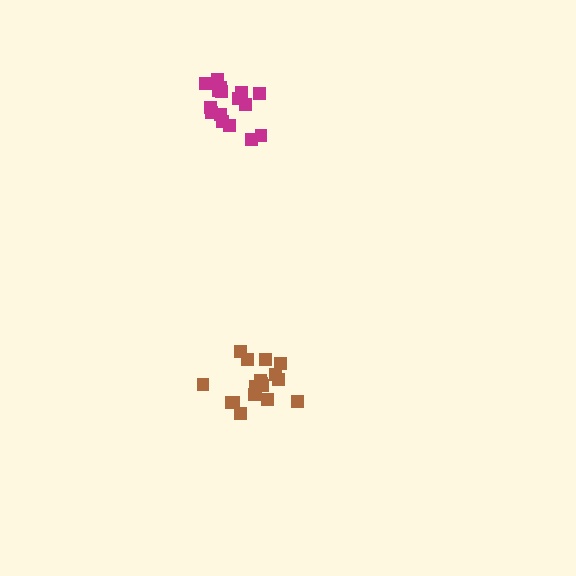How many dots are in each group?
Group 1: 17 dots, Group 2: 16 dots (33 total).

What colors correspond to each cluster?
The clusters are colored: brown, magenta.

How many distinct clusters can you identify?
There are 2 distinct clusters.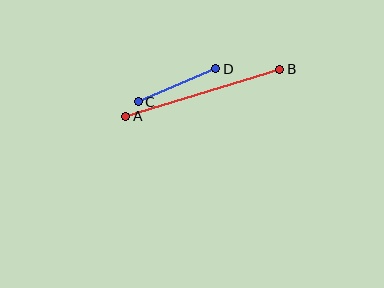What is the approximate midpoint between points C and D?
The midpoint is at approximately (177, 85) pixels.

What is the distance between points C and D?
The distance is approximately 84 pixels.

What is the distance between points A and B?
The distance is approximately 161 pixels.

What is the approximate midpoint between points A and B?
The midpoint is at approximately (203, 93) pixels.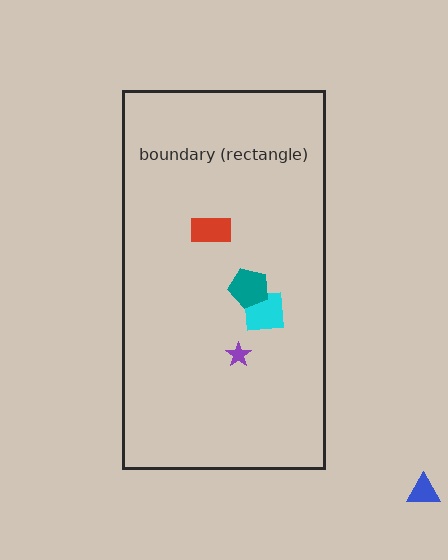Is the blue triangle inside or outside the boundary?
Outside.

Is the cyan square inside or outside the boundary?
Inside.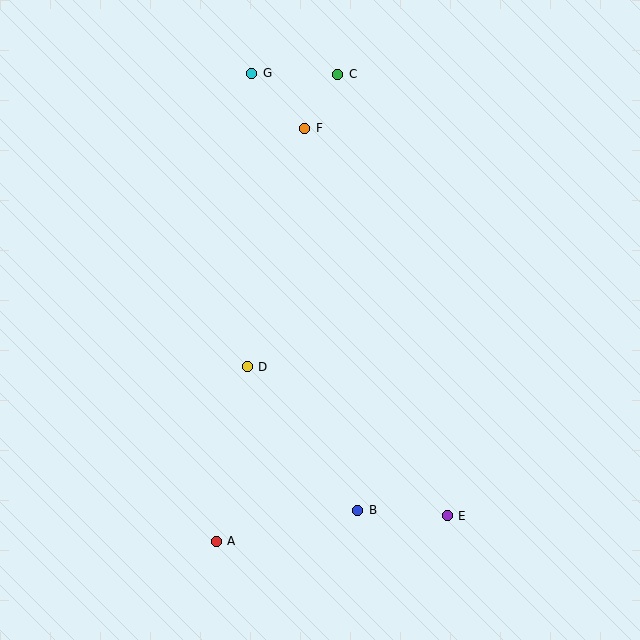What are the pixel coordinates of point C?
Point C is at (338, 75).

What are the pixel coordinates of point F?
Point F is at (305, 128).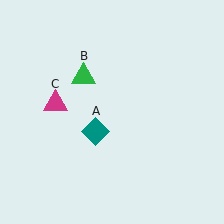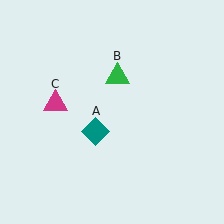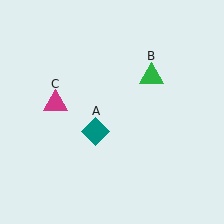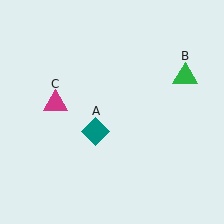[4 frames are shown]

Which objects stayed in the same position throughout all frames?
Teal diamond (object A) and magenta triangle (object C) remained stationary.